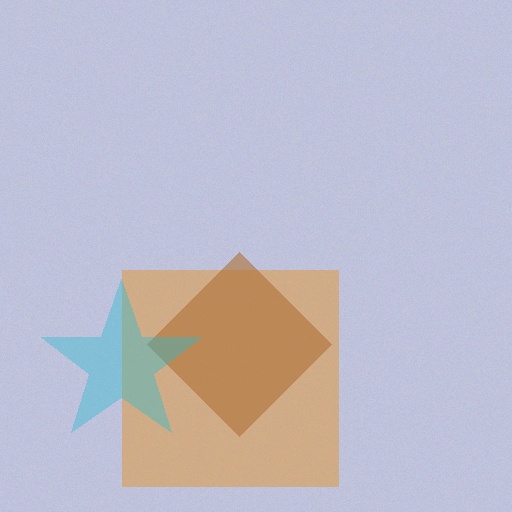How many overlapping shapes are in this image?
There are 3 overlapping shapes in the image.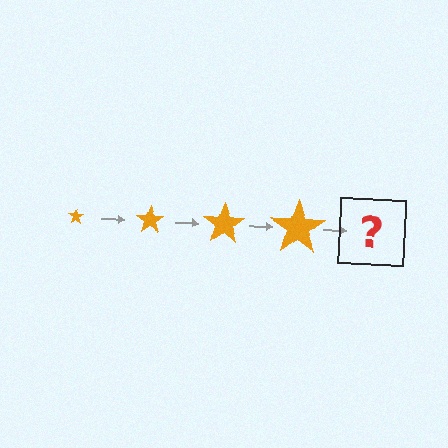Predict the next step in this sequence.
The next step is an orange star, larger than the previous one.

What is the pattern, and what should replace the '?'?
The pattern is that the star gets progressively larger each step. The '?' should be an orange star, larger than the previous one.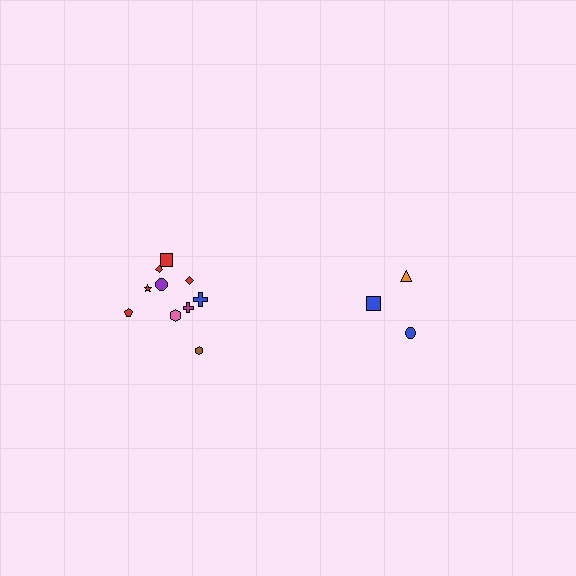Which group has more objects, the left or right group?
The left group.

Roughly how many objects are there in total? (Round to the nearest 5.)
Roughly 15 objects in total.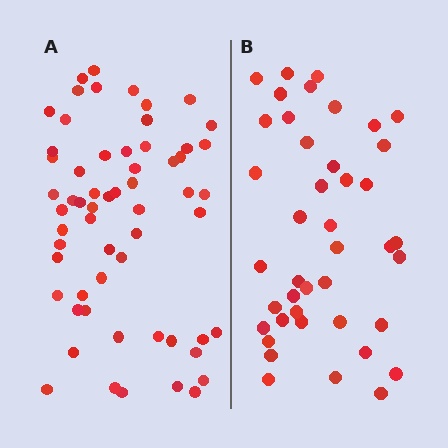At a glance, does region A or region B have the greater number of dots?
Region A (the left region) has more dots.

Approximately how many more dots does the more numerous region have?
Region A has approximately 20 more dots than region B.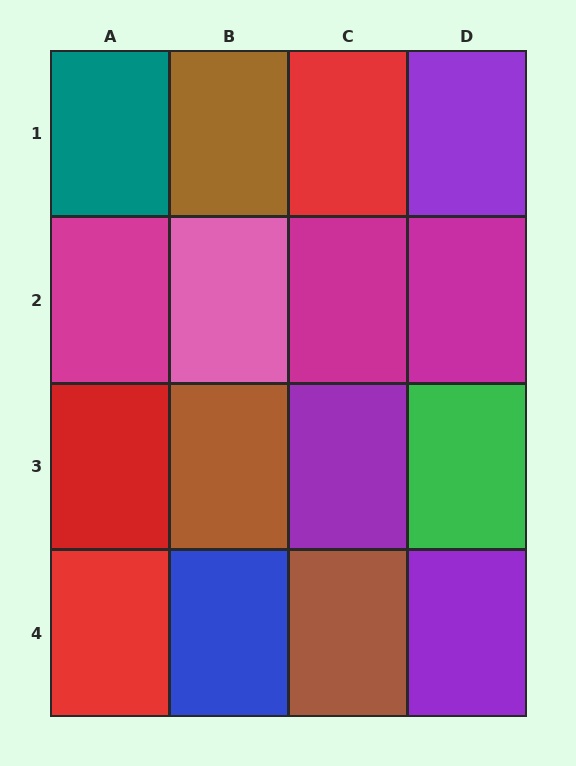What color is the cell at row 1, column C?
Red.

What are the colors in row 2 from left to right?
Magenta, pink, magenta, magenta.